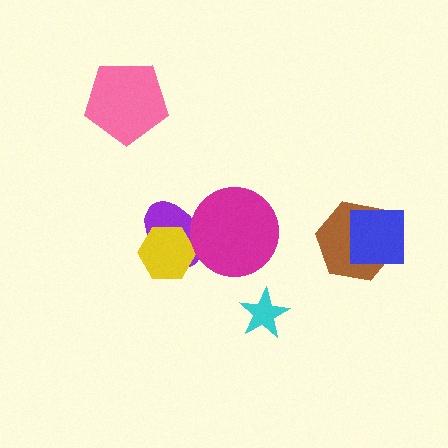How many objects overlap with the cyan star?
0 objects overlap with the cyan star.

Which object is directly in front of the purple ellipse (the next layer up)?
The yellow hexagon is directly in front of the purple ellipse.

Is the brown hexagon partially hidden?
Yes, it is partially covered by another shape.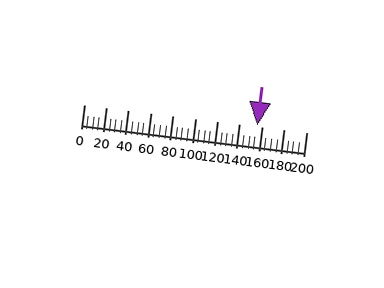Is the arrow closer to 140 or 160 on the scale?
The arrow is closer to 160.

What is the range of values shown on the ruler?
The ruler shows values from 0 to 200.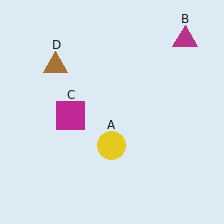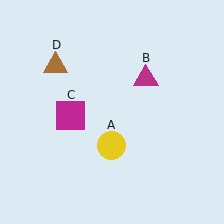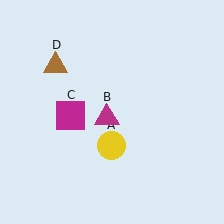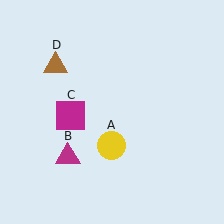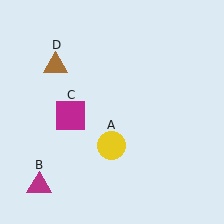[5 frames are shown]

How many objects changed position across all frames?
1 object changed position: magenta triangle (object B).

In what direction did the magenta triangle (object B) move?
The magenta triangle (object B) moved down and to the left.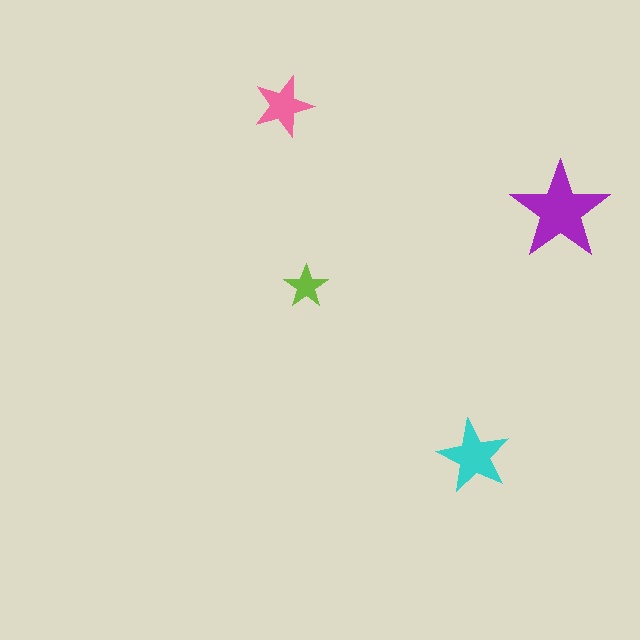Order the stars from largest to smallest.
the purple one, the cyan one, the pink one, the lime one.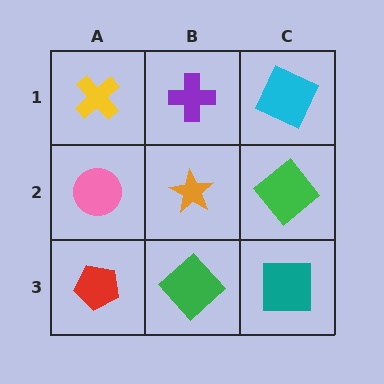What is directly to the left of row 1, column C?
A purple cross.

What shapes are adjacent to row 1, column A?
A pink circle (row 2, column A), a purple cross (row 1, column B).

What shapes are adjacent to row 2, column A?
A yellow cross (row 1, column A), a red pentagon (row 3, column A), an orange star (row 2, column B).